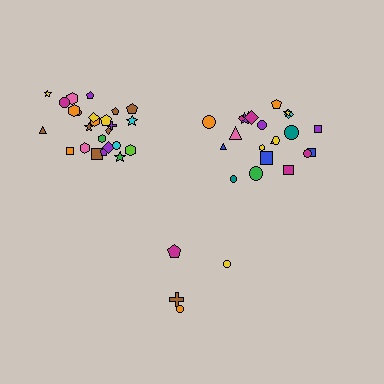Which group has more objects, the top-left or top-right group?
The top-left group.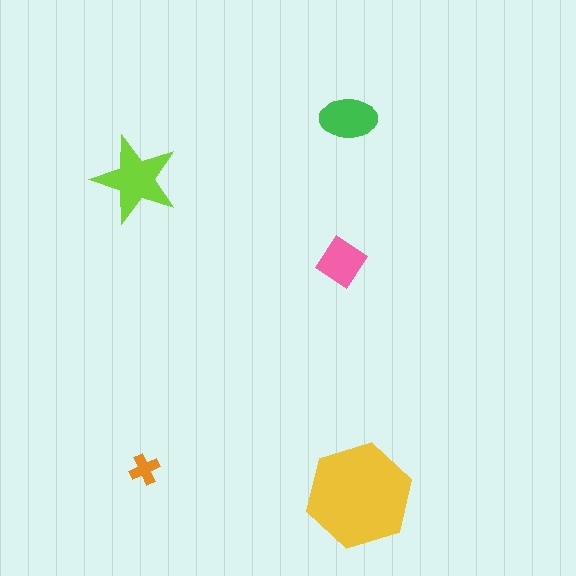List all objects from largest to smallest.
The yellow hexagon, the lime star, the green ellipse, the pink diamond, the orange cross.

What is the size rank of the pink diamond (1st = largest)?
4th.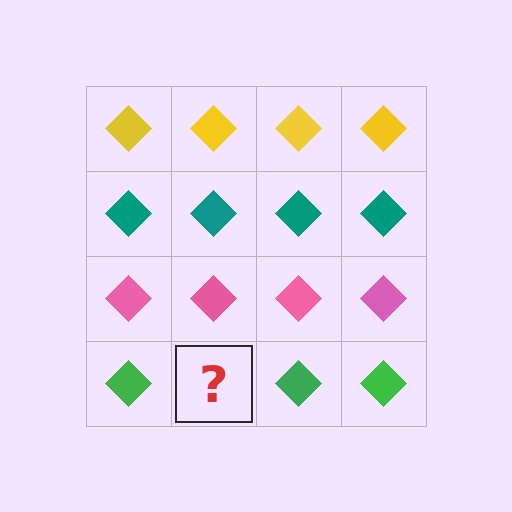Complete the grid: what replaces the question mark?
The question mark should be replaced with a green diamond.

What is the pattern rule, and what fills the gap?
The rule is that each row has a consistent color. The gap should be filled with a green diamond.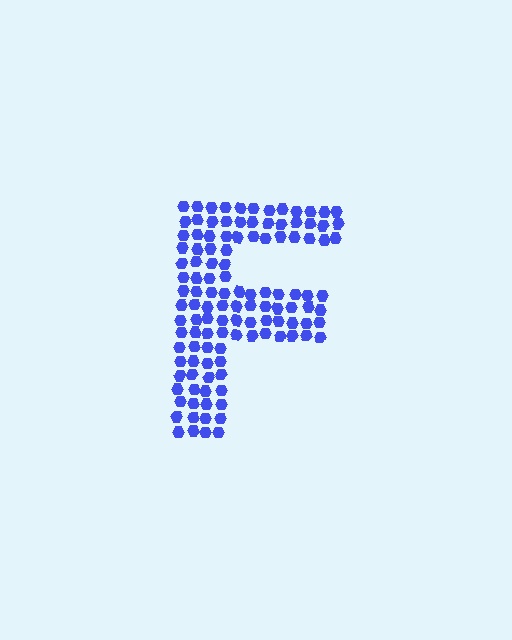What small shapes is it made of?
It is made of small hexagons.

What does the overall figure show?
The overall figure shows the letter F.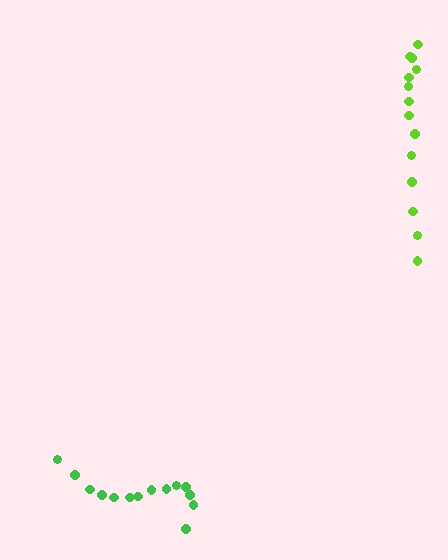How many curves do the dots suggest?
There are 2 distinct paths.